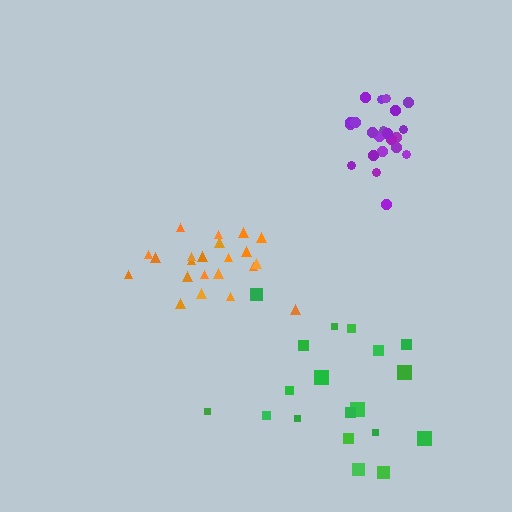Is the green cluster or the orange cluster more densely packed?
Orange.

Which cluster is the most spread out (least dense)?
Green.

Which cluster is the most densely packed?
Purple.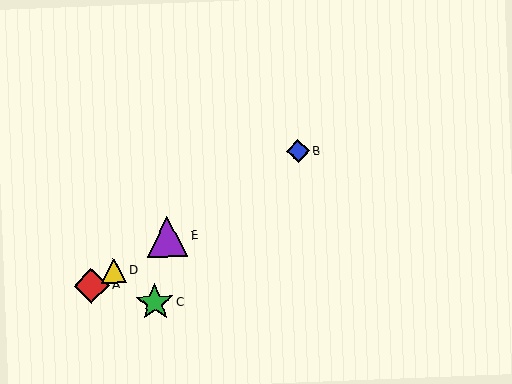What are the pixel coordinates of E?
Object E is at (167, 236).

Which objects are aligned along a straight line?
Objects A, B, D, E are aligned along a straight line.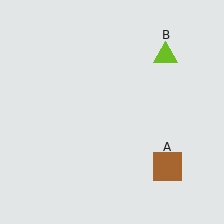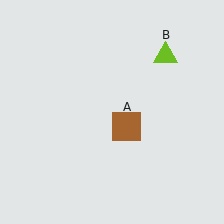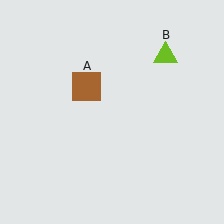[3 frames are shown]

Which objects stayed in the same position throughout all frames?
Lime triangle (object B) remained stationary.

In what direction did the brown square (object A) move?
The brown square (object A) moved up and to the left.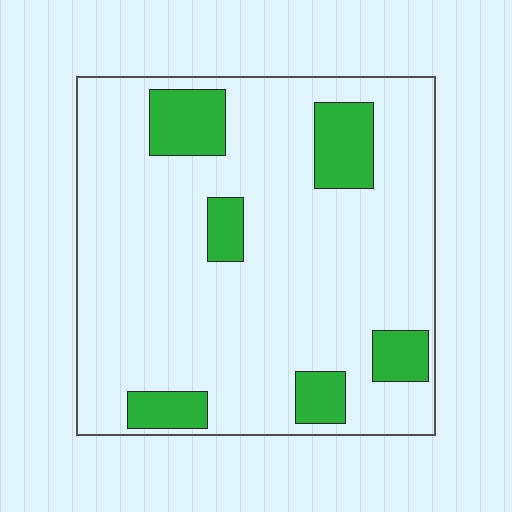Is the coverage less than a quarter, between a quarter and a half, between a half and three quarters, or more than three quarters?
Less than a quarter.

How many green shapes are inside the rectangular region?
6.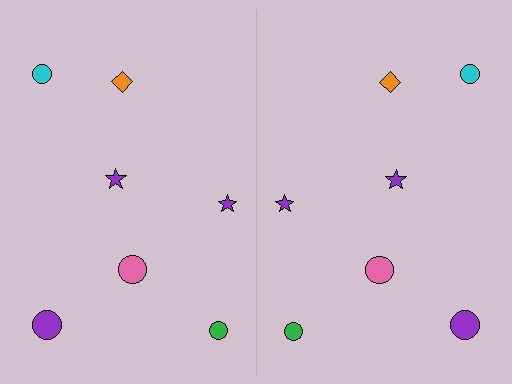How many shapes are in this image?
There are 14 shapes in this image.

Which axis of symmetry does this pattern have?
The pattern has a vertical axis of symmetry running through the center of the image.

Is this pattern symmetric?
Yes, this pattern has bilateral (reflection) symmetry.